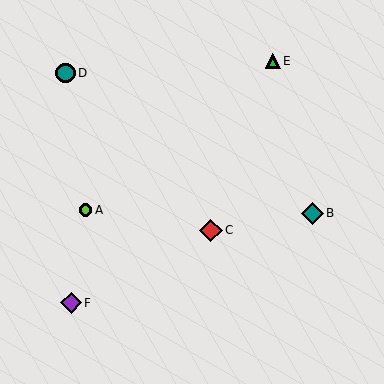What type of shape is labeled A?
Shape A is a lime circle.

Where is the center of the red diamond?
The center of the red diamond is at (211, 230).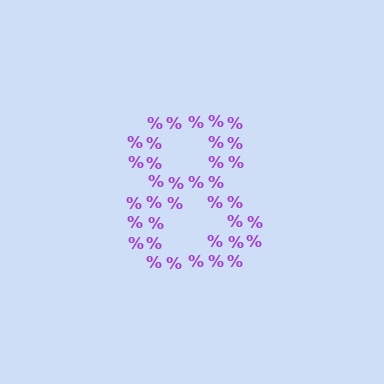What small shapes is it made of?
It is made of small percent signs.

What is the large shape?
The large shape is the digit 8.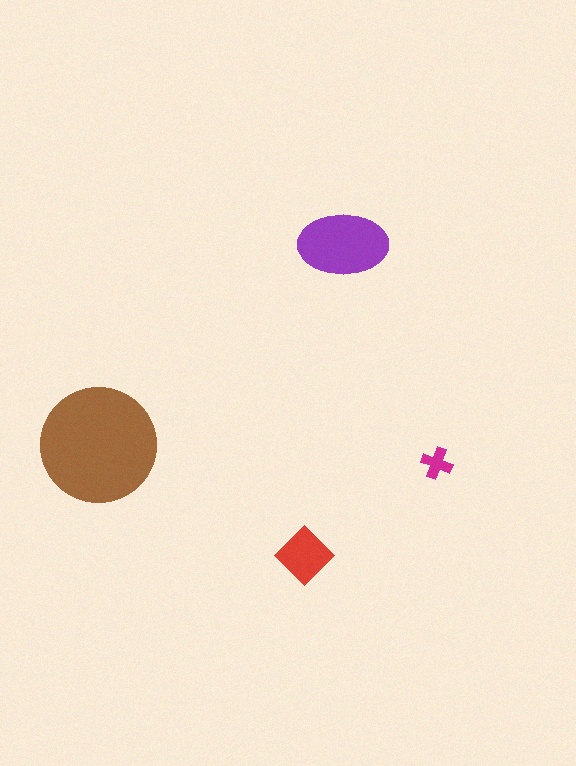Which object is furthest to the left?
The brown circle is leftmost.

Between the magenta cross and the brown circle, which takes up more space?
The brown circle.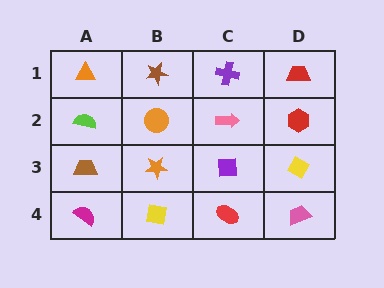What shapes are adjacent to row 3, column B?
An orange circle (row 2, column B), a yellow square (row 4, column B), a brown trapezoid (row 3, column A), a purple square (row 3, column C).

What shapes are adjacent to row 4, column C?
A purple square (row 3, column C), a yellow square (row 4, column B), a pink trapezoid (row 4, column D).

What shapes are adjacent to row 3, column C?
A pink arrow (row 2, column C), a red ellipse (row 4, column C), an orange star (row 3, column B), a yellow diamond (row 3, column D).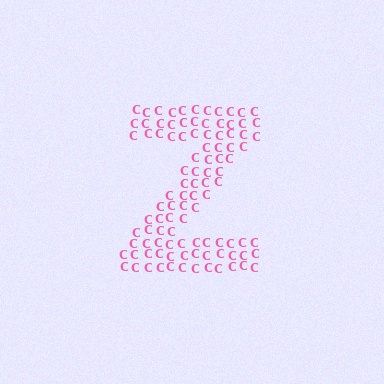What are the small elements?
The small elements are letter C's.